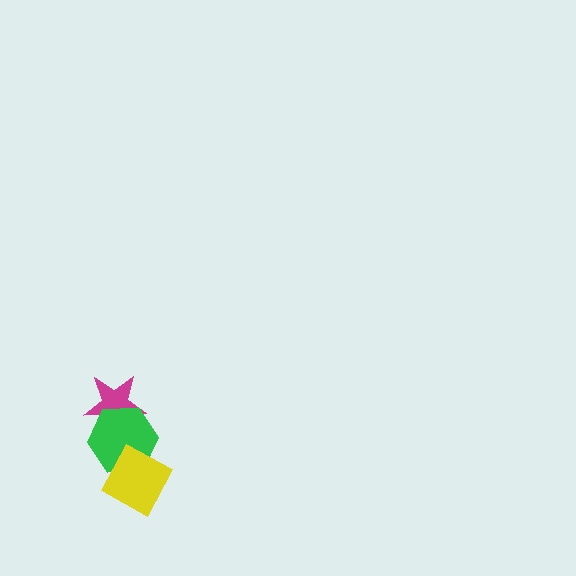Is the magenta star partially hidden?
Yes, it is partially covered by another shape.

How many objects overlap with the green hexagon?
2 objects overlap with the green hexagon.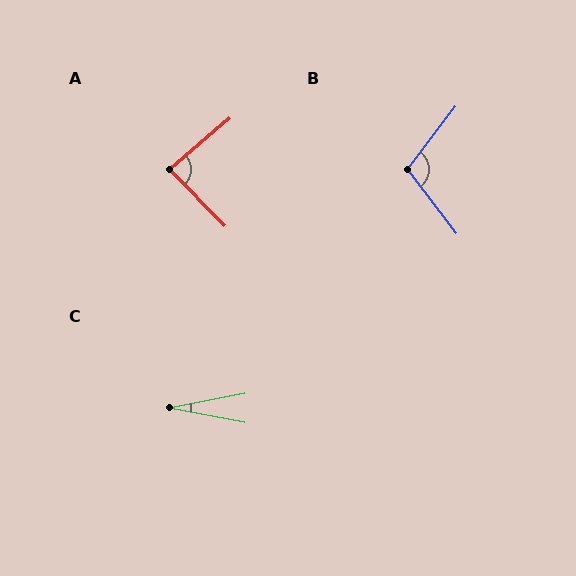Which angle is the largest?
B, at approximately 106 degrees.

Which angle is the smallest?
C, at approximately 22 degrees.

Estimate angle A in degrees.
Approximately 86 degrees.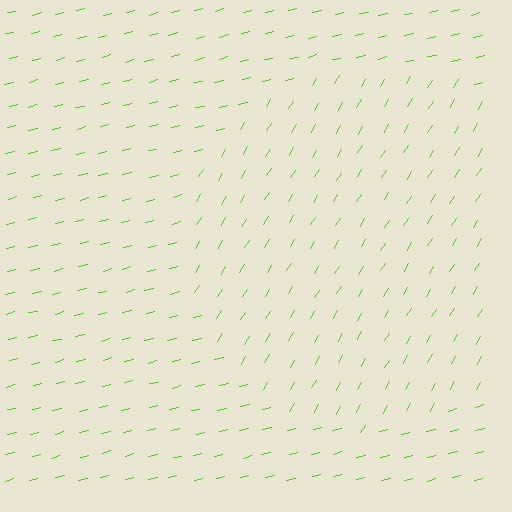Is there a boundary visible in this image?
Yes, there is a texture boundary formed by a change in line orientation.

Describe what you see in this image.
The image is filled with small lime line segments. A circle region in the image has lines oriented differently from the surrounding lines, creating a visible texture boundary.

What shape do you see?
I see a circle.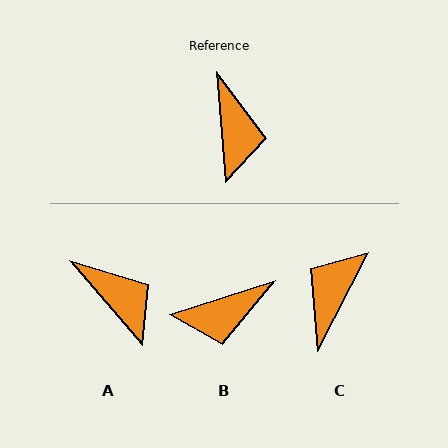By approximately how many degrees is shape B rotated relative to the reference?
Approximately 77 degrees clockwise.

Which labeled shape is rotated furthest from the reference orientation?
C, about 149 degrees away.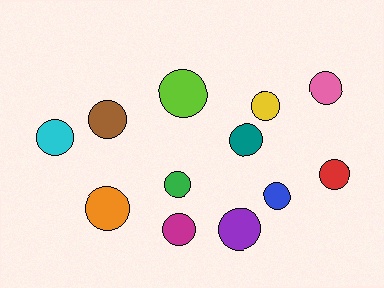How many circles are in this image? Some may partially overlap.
There are 12 circles.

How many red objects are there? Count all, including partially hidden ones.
There is 1 red object.